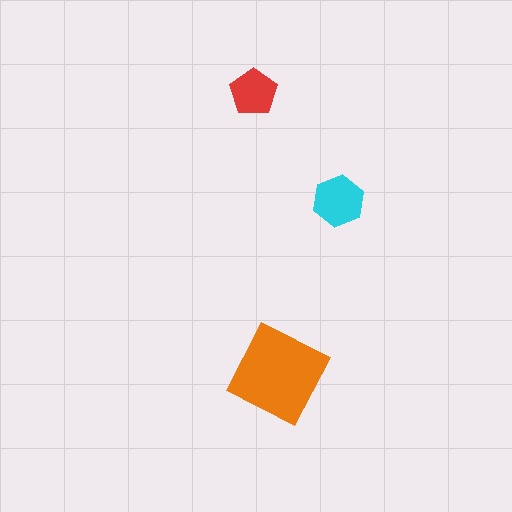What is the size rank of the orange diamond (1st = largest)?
1st.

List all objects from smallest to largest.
The red pentagon, the cyan hexagon, the orange diamond.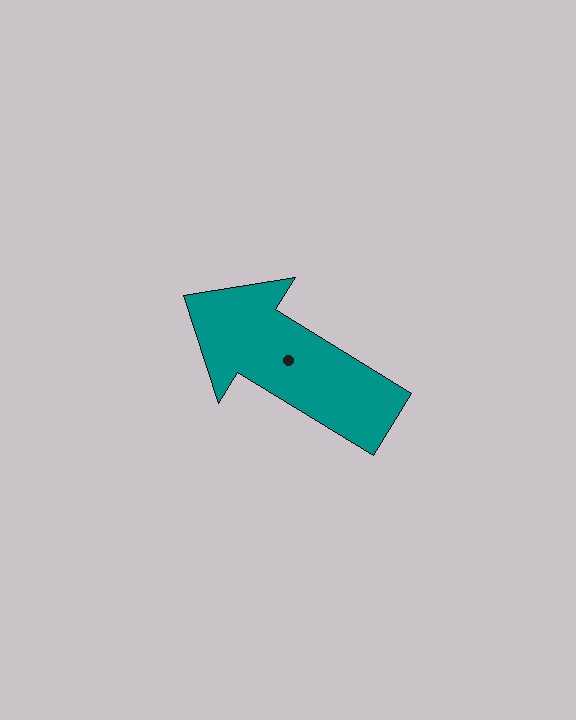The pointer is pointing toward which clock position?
Roughly 10 o'clock.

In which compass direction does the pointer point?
Northwest.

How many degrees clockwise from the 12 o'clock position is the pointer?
Approximately 302 degrees.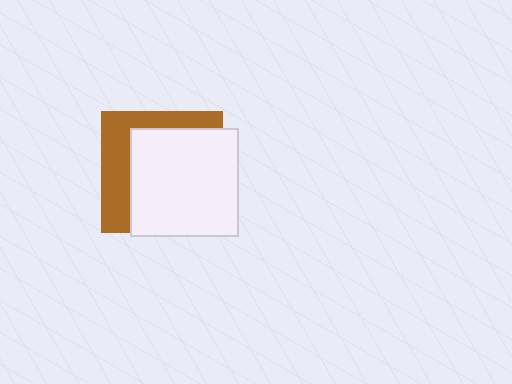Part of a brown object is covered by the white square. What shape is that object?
It is a square.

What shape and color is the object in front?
The object in front is a white square.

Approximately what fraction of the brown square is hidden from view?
Roughly 67% of the brown square is hidden behind the white square.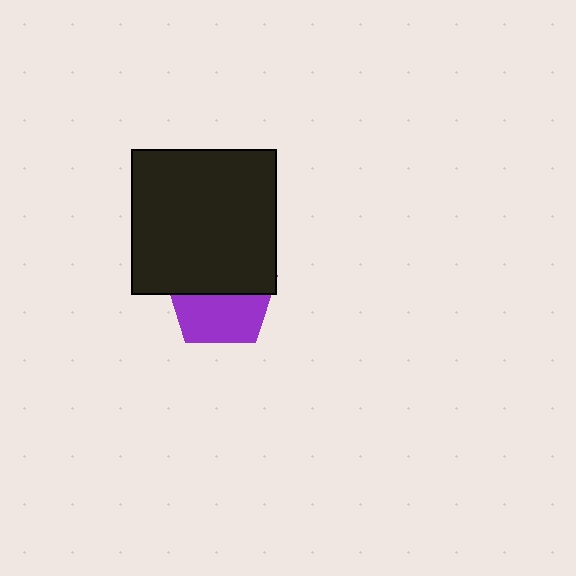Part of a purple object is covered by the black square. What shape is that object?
It is a pentagon.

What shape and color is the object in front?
The object in front is a black square.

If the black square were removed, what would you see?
You would see the complete purple pentagon.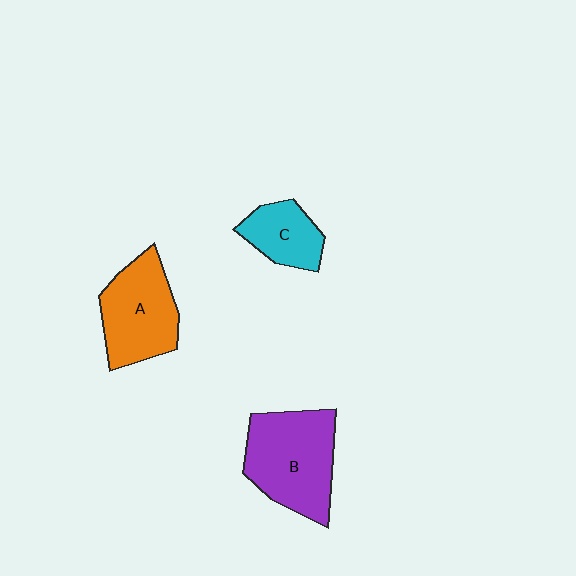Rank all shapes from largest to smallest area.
From largest to smallest: B (purple), A (orange), C (cyan).